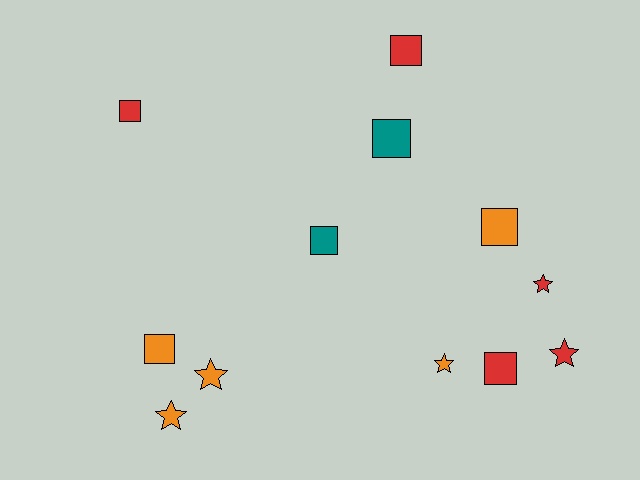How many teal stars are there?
There are no teal stars.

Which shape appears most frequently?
Square, with 7 objects.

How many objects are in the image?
There are 12 objects.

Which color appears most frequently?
Red, with 5 objects.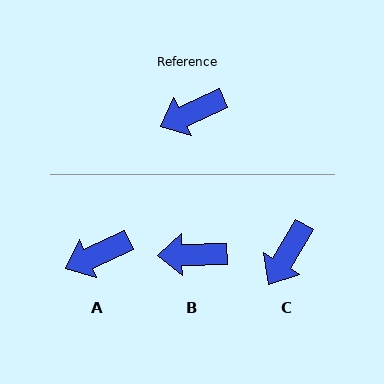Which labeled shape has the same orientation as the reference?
A.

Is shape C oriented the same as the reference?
No, it is off by about 35 degrees.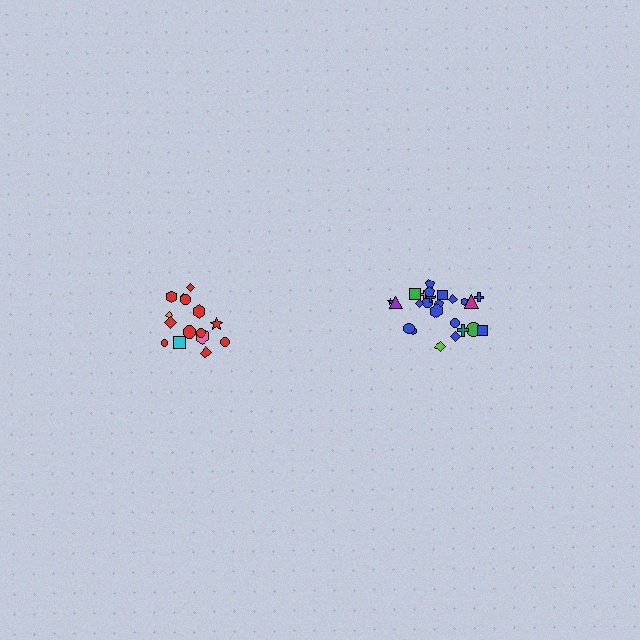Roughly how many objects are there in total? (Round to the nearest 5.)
Roughly 40 objects in total.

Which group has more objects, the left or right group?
The right group.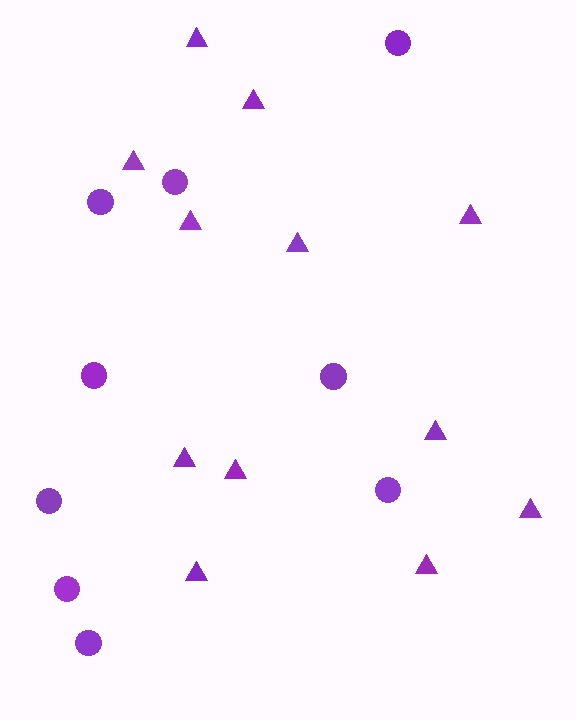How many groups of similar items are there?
There are 2 groups: one group of circles (9) and one group of triangles (12).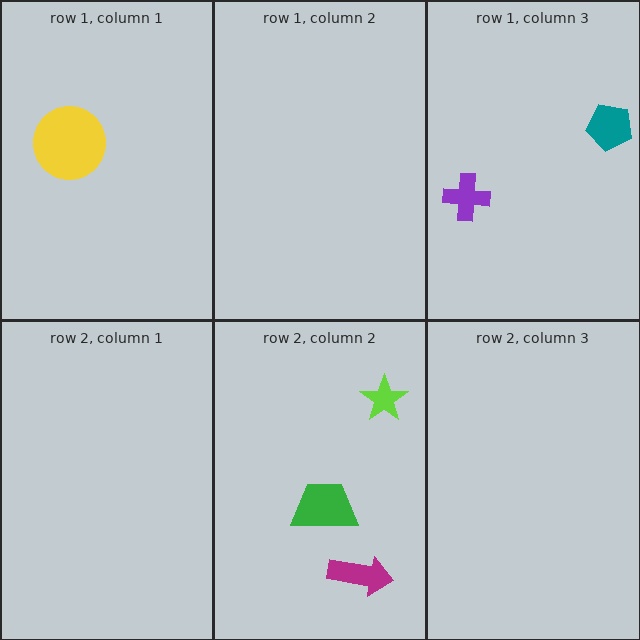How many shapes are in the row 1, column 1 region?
1.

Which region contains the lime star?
The row 2, column 2 region.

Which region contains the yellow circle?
The row 1, column 1 region.